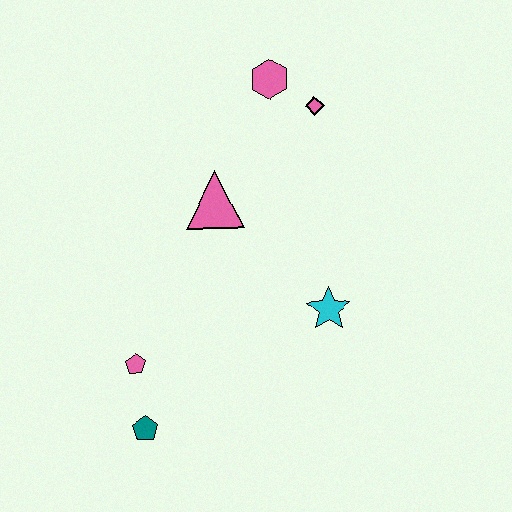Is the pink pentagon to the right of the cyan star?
No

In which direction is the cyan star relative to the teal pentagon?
The cyan star is to the right of the teal pentagon.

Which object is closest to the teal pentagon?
The pink pentagon is closest to the teal pentagon.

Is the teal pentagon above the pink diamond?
No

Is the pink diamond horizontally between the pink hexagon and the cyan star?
Yes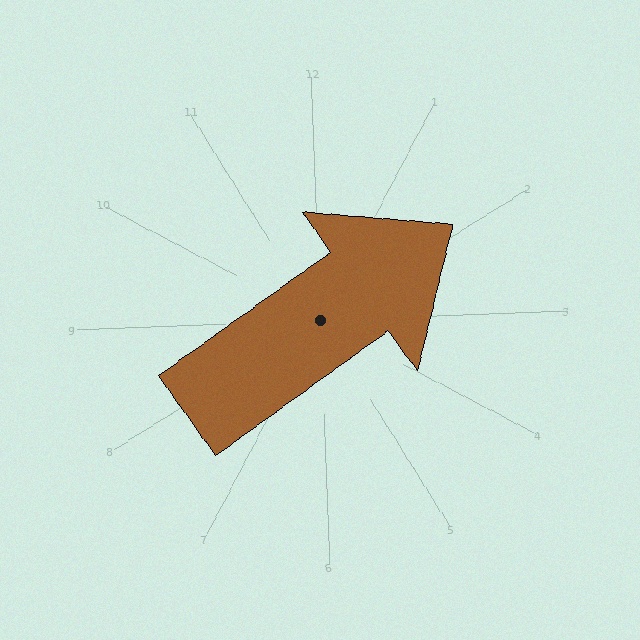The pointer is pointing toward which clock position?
Roughly 2 o'clock.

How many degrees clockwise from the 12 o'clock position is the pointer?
Approximately 56 degrees.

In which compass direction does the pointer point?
Northeast.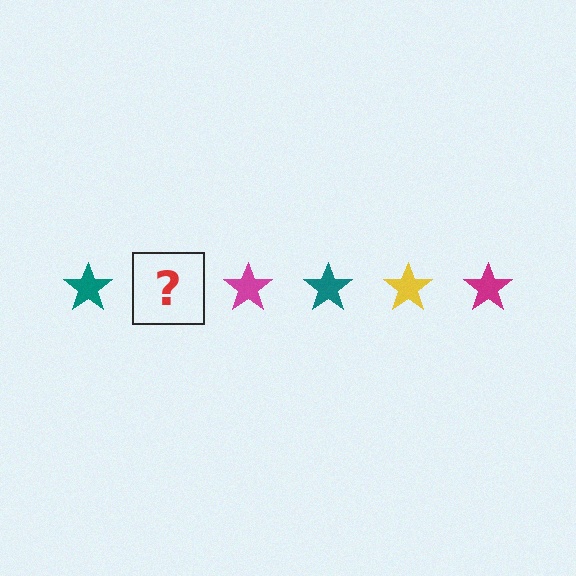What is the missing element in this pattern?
The missing element is a yellow star.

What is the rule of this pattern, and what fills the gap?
The rule is that the pattern cycles through teal, yellow, magenta stars. The gap should be filled with a yellow star.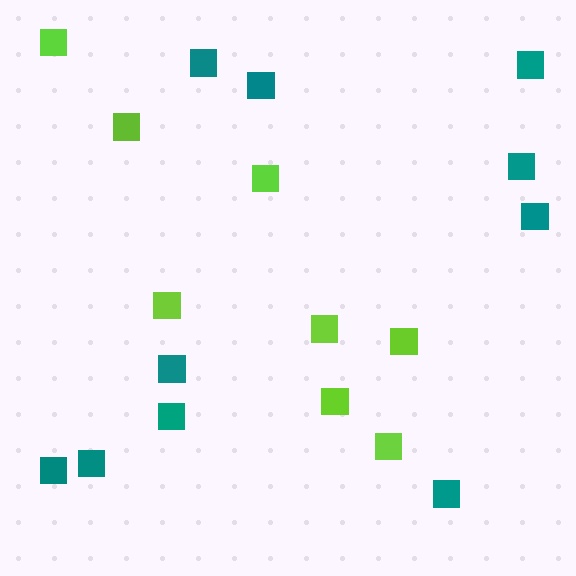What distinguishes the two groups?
There are 2 groups: one group of teal squares (10) and one group of lime squares (8).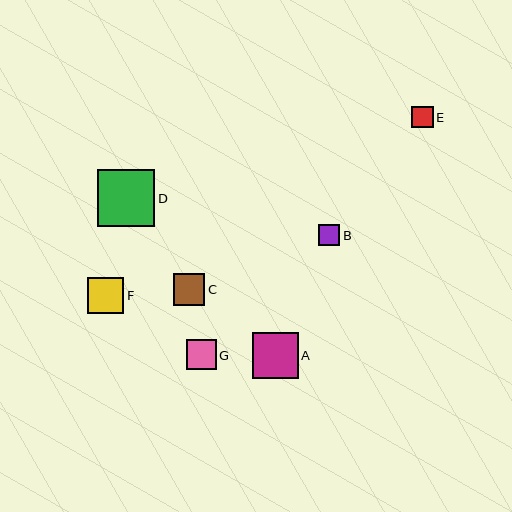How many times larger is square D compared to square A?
Square D is approximately 1.2 times the size of square A.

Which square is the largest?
Square D is the largest with a size of approximately 57 pixels.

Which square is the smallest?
Square B is the smallest with a size of approximately 21 pixels.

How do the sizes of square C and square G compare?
Square C and square G are approximately the same size.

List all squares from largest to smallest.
From largest to smallest: D, A, F, C, G, E, B.